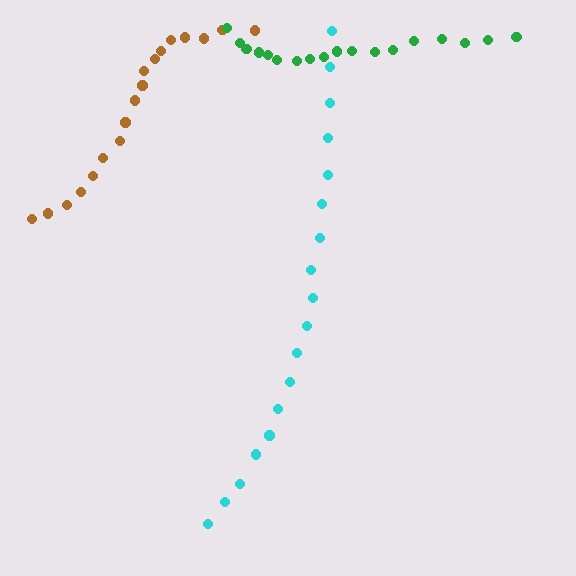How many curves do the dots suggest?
There are 3 distinct paths.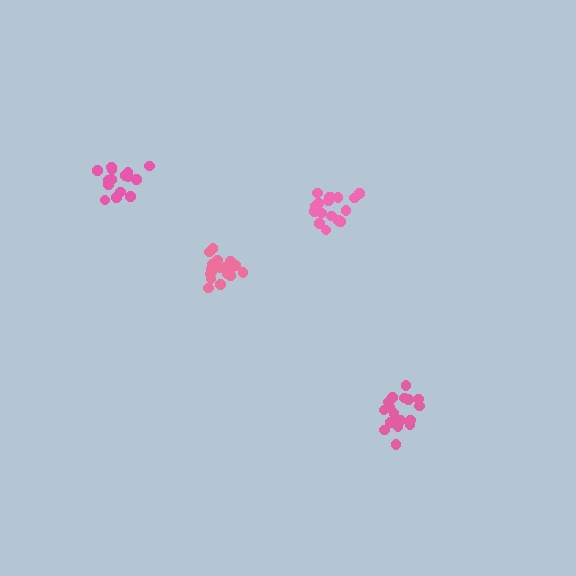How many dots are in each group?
Group 1: 19 dots, Group 2: 17 dots, Group 3: 17 dots, Group 4: 16 dots (69 total).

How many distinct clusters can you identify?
There are 4 distinct clusters.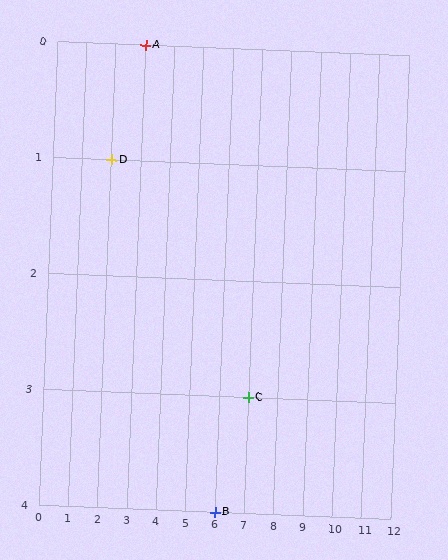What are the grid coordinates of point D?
Point D is at grid coordinates (2, 1).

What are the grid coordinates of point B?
Point B is at grid coordinates (6, 4).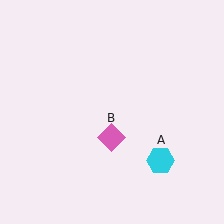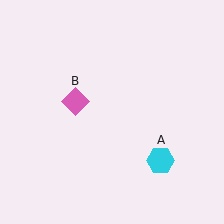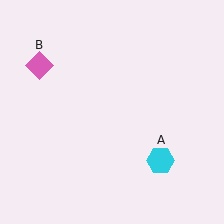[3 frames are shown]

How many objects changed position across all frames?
1 object changed position: pink diamond (object B).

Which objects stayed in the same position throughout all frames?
Cyan hexagon (object A) remained stationary.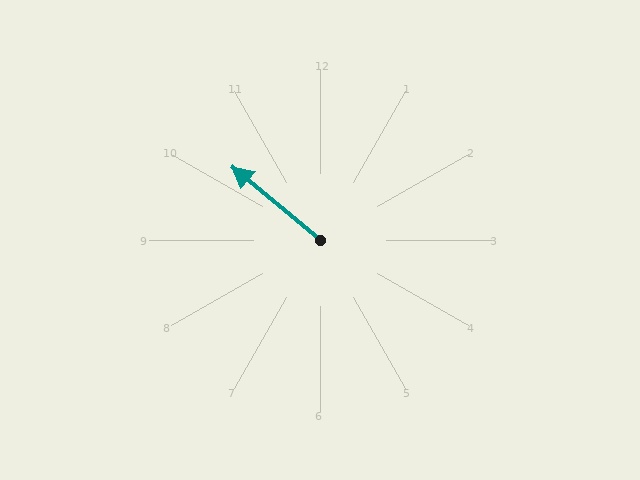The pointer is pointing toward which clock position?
Roughly 10 o'clock.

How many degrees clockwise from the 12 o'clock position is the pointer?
Approximately 310 degrees.